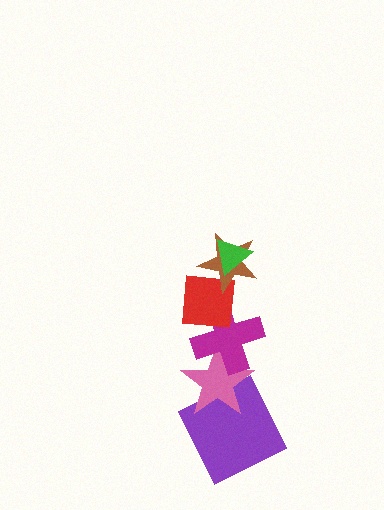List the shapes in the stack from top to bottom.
From top to bottom: the green triangle, the brown star, the red square, the magenta cross, the pink star, the purple square.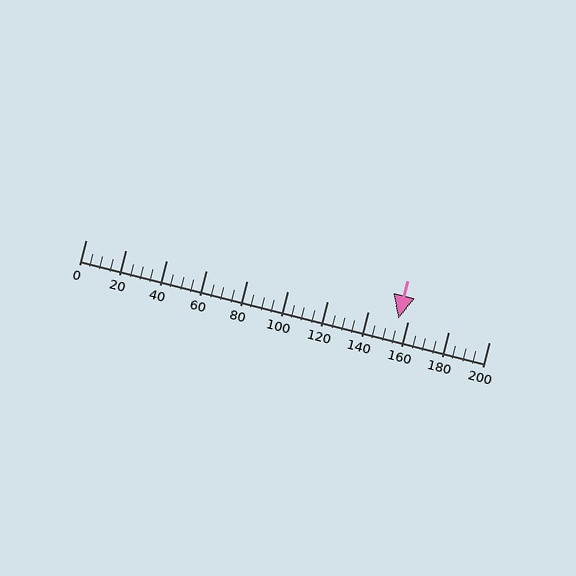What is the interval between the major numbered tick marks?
The major tick marks are spaced 20 units apart.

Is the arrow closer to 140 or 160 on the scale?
The arrow is closer to 160.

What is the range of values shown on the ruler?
The ruler shows values from 0 to 200.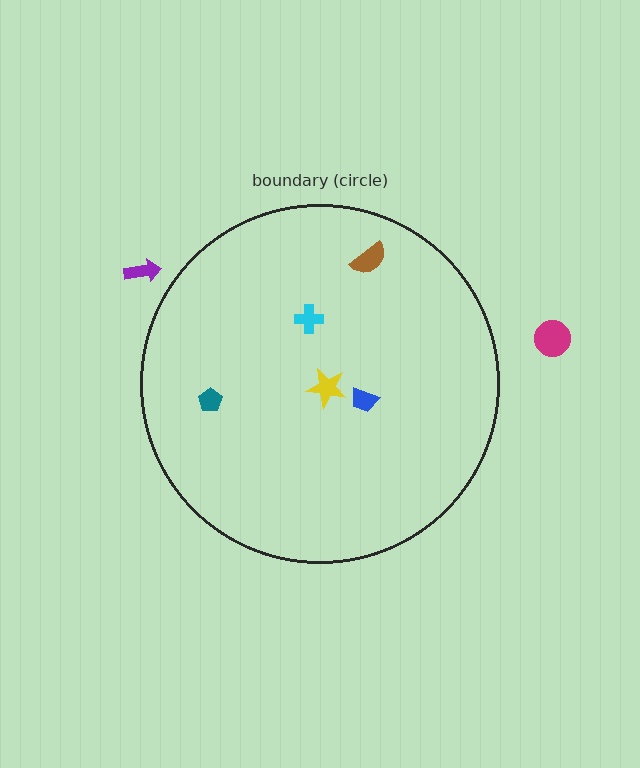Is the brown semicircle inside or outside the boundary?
Inside.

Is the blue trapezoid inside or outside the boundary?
Inside.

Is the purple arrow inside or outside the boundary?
Outside.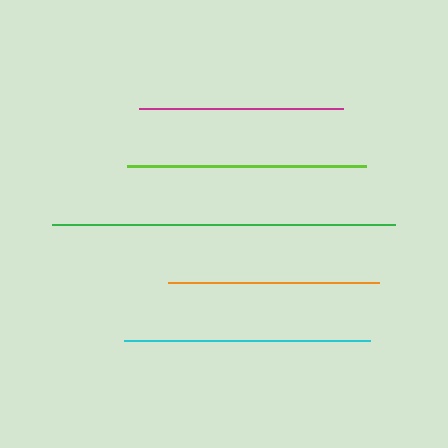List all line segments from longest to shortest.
From longest to shortest: green, cyan, lime, orange, magenta.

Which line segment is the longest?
The green line is the longest at approximately 343 pixels.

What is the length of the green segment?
The green segment is approximately 343 pixels long.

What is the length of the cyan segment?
The cyan segment is approximately 247 pixels long.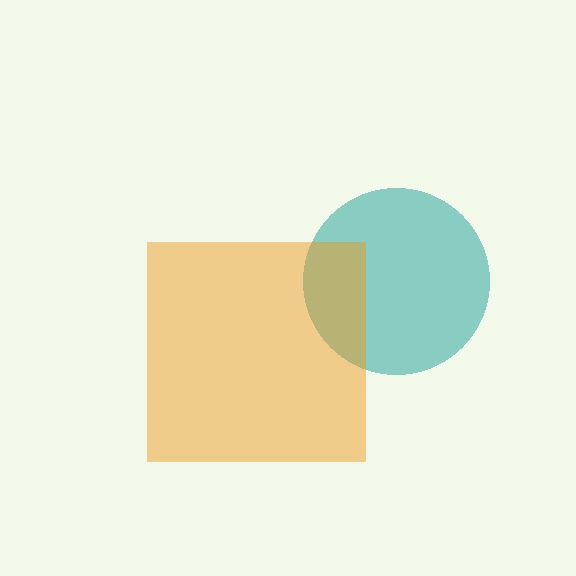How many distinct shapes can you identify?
There are 2 distinct shapes: a teal circle, an orange square.